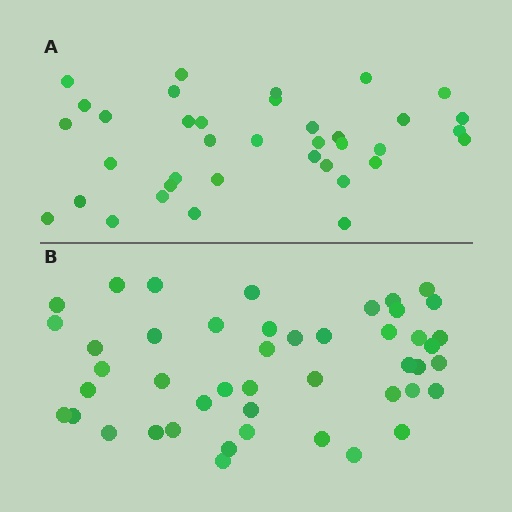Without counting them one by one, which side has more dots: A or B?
Region B (the bottom region) has more dots.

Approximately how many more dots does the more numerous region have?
Region B has roughly 8 or so more dots than region A.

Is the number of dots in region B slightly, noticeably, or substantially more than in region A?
Region B has only slightly more — the two regions are fairly close. The ratio is roughly 1.2 to 1.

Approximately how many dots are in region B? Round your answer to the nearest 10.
About 50 dots. (The exact count is 46, which rounds to 50.)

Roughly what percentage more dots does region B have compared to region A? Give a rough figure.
About 25% more.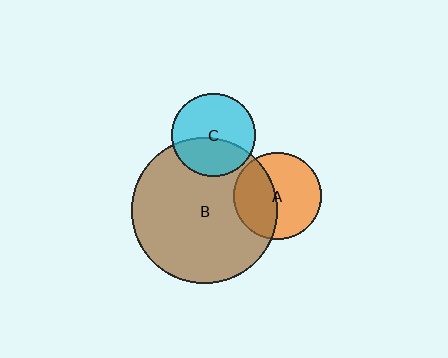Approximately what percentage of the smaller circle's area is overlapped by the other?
Approximately 40%.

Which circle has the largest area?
Circle B (brown).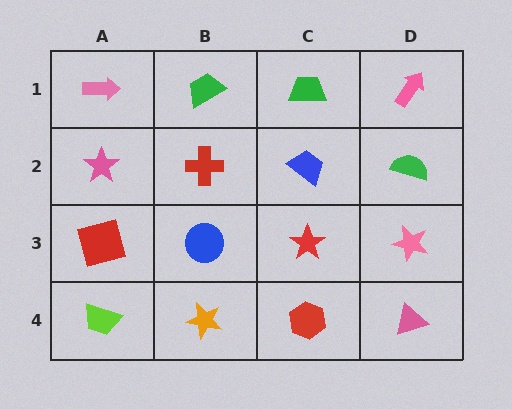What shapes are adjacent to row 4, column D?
A pink star (row 3, column D), a red hexagon (row 4, column C).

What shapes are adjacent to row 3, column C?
A blue trapezoid (row 2, column C), a red hexagon (row 4, column C), a blue circle (row 3, column B), a pink star (row 3, column D).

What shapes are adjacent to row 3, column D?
A green semicircle (row 2, column D), a pink triangle (row 4, column D), a red star (row 3, column C).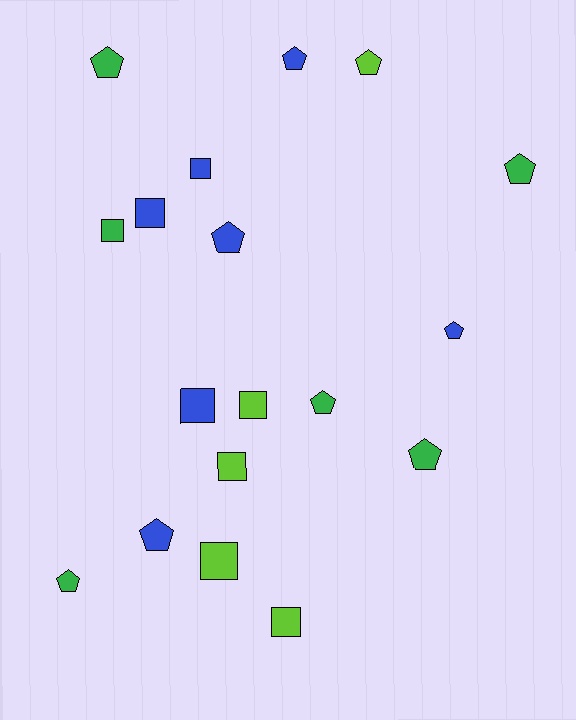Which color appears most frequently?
Blue, with 7 objects.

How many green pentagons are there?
There are 5 green pentagons.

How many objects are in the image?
There are 18 objects.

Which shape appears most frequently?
Pentagon, with 10 objects.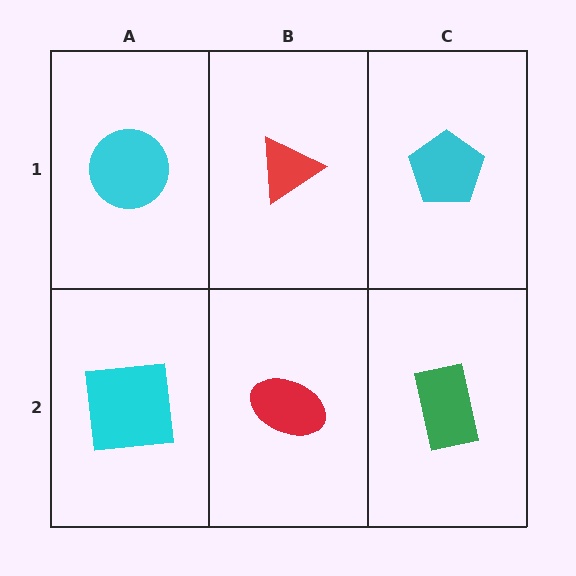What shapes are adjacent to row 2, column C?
A cyan pentagon (row 1, column C), a red ellipse (row 2, column B).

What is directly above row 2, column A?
A cyan circle.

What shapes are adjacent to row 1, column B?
A red ellipse (row 2, column B), a cyan circle (row 1, column A), a cyan pentagon (row 1, column C).